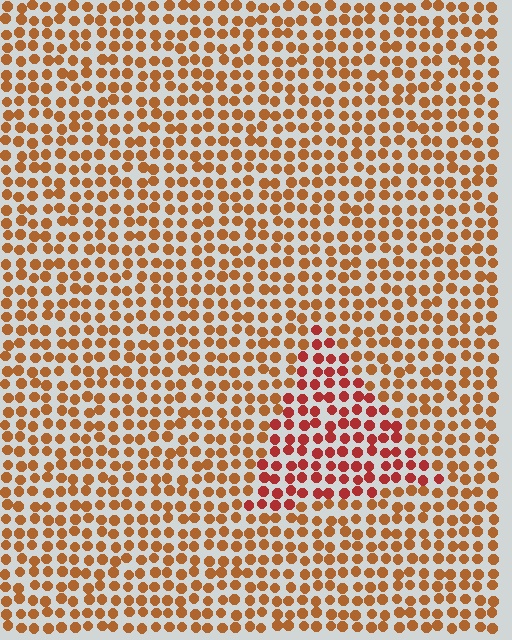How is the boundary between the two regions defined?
The boundary is defined purely by a slight shift in hue (about 28 degrees). Spacing, size, and orientation are identical on both sides.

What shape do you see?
I see a triangle.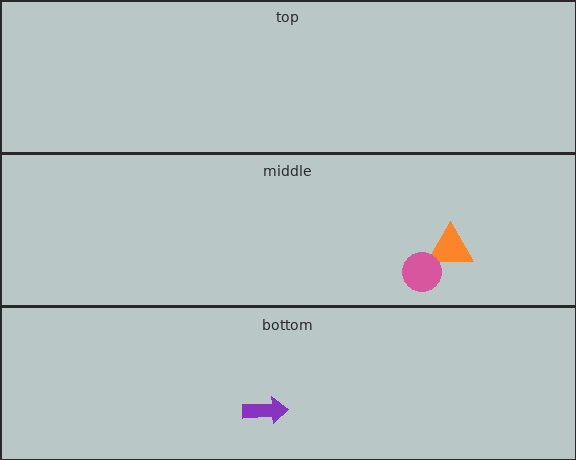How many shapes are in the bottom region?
1.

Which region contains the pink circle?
The middle region.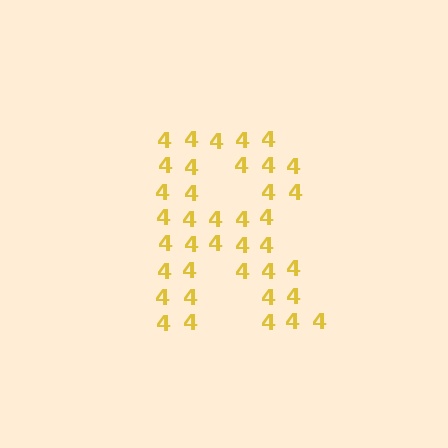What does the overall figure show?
The overall figure shows the letter R.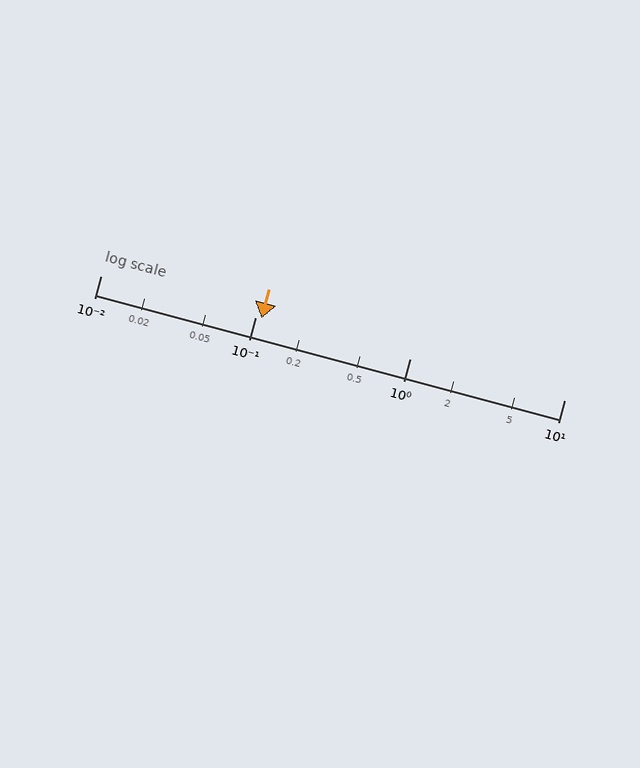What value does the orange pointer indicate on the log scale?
The pointer indicates approximately 0.11.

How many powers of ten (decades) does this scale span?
The scale spans 3 decades, from 0.01 to 10.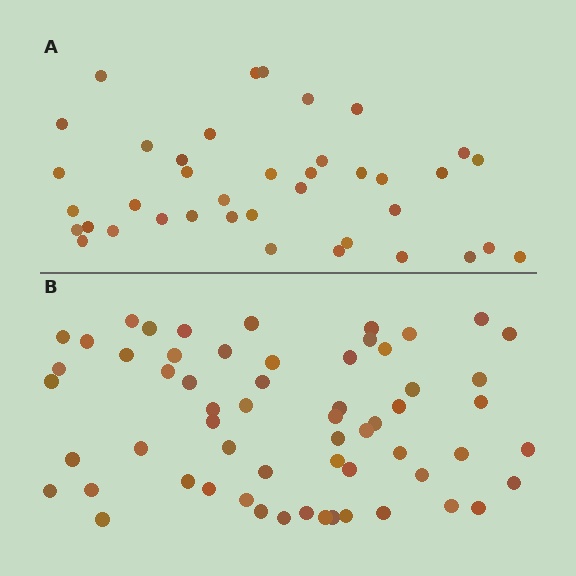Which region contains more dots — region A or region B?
Region B (the bottom region) has more dots.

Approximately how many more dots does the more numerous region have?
Region B has approximately 20 more dots than region A.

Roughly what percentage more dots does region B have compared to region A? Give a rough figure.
About 55% more.